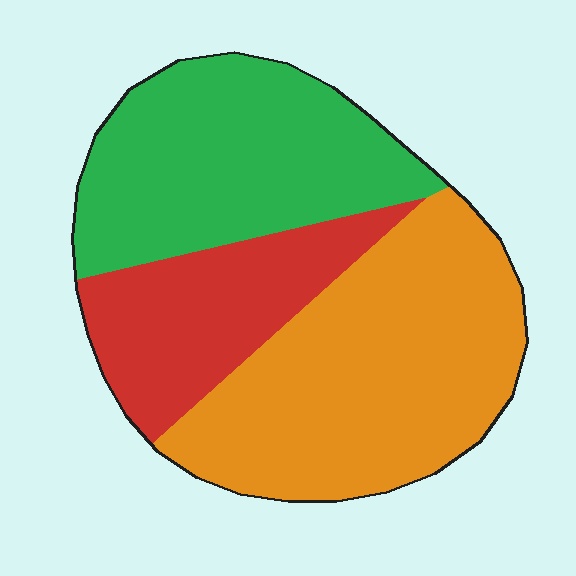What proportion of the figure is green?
Green covers around 35% of the figure.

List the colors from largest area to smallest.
From largest to smallest: orange, green, red.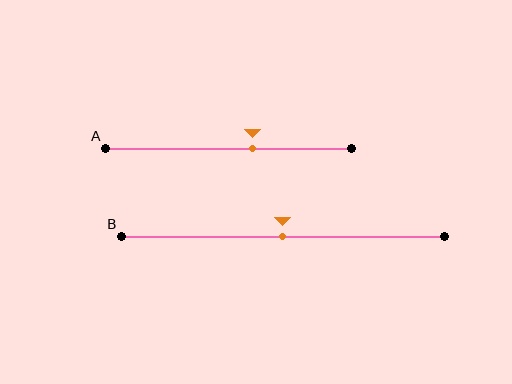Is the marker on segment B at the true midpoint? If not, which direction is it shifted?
Yes, the marker on segment B is at the true midpoint.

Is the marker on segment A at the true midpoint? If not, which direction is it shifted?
No, the marker on segment A is shifted to the right by about 10% of the segment length.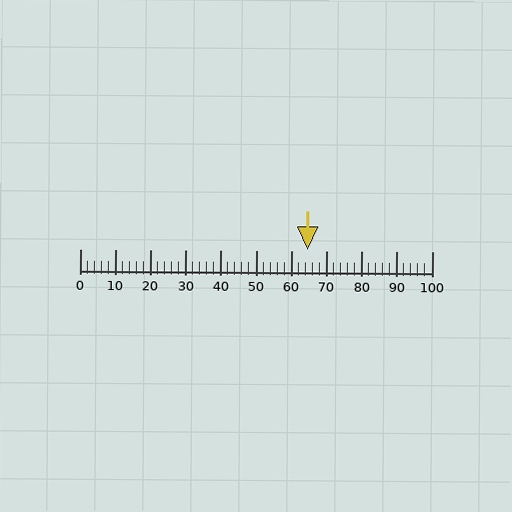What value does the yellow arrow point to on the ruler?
The yellow arrow points to approximately 65.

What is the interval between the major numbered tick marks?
The major tick marks are spaced 10 units apart.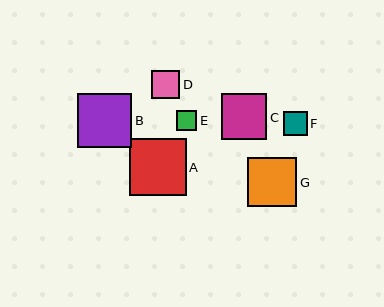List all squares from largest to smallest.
From largest to smallest: A, B, G, C, D, F, E.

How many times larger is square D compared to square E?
Square D is approximately 1.4 times the size of square E.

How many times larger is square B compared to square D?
Square B is approximately 1.9 times the size of square D.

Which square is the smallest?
Square E is the smallest with a size of approximately 21 pixels.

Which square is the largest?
Square A is the largest with a size of approximately 57 pixels.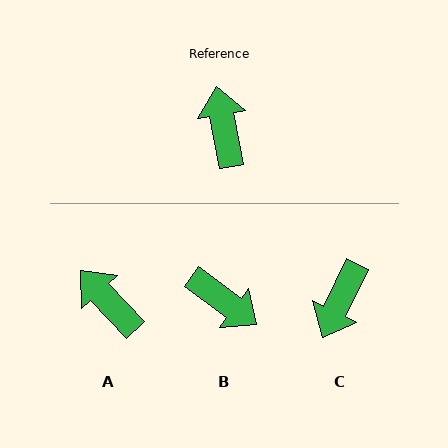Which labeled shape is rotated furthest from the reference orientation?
C, about 144 degrees away.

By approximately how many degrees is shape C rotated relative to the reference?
Approximately 144 degrees counter-clockwise.